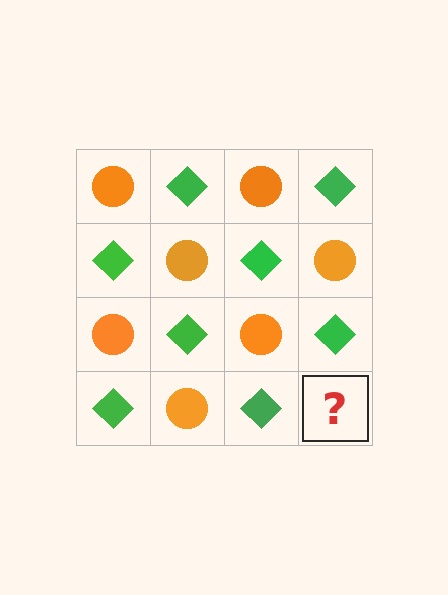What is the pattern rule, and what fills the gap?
The rule is that it alternates orange circle and green diamond in a checkerboard pattern. The gap should be filled with an orange circle.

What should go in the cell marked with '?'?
The missing cell should contain an orange circle.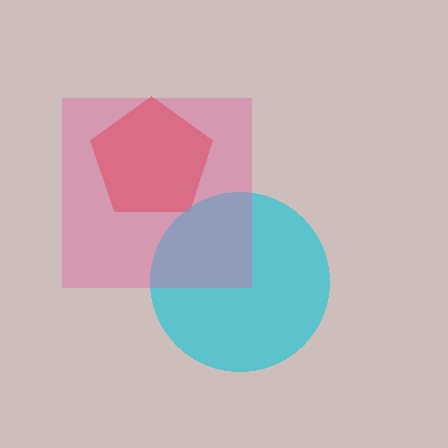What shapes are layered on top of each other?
The layered shapes are: a red pentagon, a cyan circle, a pink square.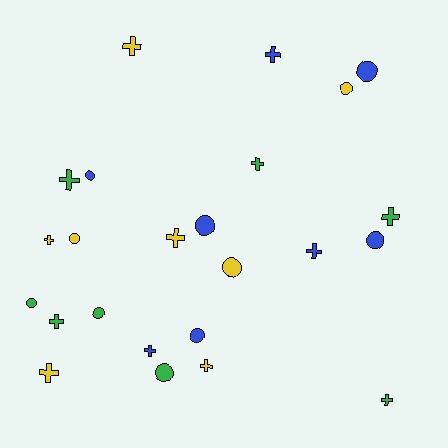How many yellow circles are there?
There are 3 yellow circles.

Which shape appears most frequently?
Cross, with 13 objects.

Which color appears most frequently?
Green, with 8 objects.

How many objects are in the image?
There are 24 objects.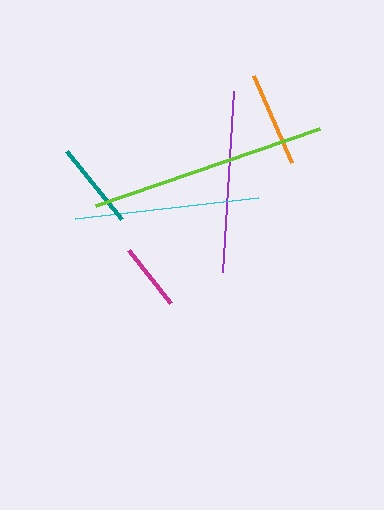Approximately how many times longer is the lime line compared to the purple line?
The lime line is approximately 1.3 times the length of the purple line.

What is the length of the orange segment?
The orange segment is approximately 94 pixels long.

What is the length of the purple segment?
The purple segment is approximately 181 pixels long.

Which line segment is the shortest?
The magenta line is the shortest at approximately 67 pixels.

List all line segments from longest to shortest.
From longest to shortest: lime, cyan, purple, orange, teal, magenta.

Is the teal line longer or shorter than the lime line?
The lime line is longer than the teal line.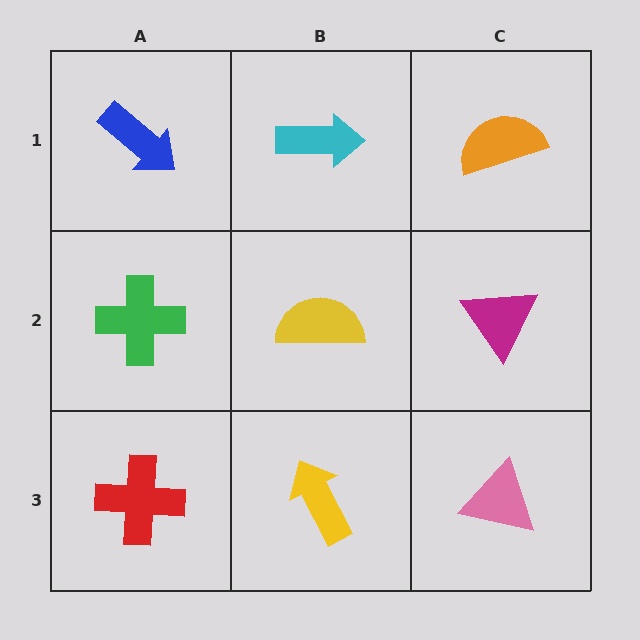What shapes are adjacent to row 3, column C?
A magenta triangle (row 2, column C), a yellow arrow (row 3, column B).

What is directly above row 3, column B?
A yellow semicircle.